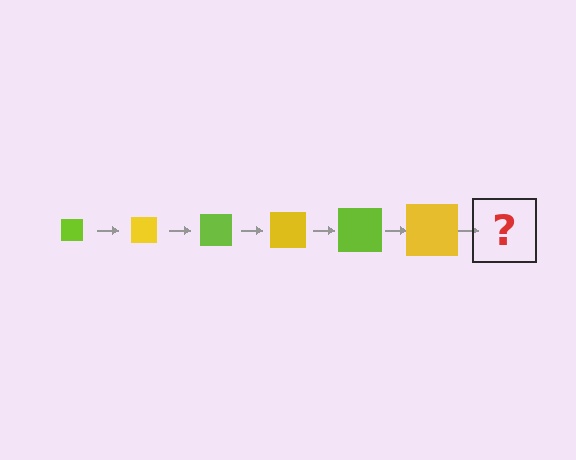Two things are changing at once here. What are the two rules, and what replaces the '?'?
The two rules are that the square grows larger each step and the color cycles through lime and yellow. The '?' should be a lime square, larger than the previous one.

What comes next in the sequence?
The next element should be a lime square, larger than the previous one.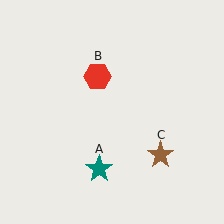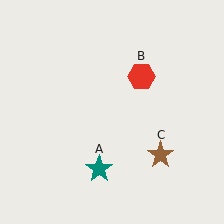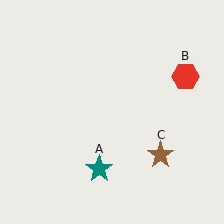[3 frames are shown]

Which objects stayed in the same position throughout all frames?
Teal star (object A) and brown star (object C) remained stationary.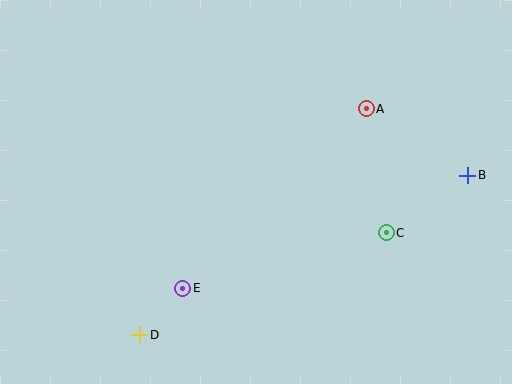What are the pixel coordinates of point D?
Point D is at (140, 335).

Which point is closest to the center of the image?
Point E at (183, 288) is closest to the center.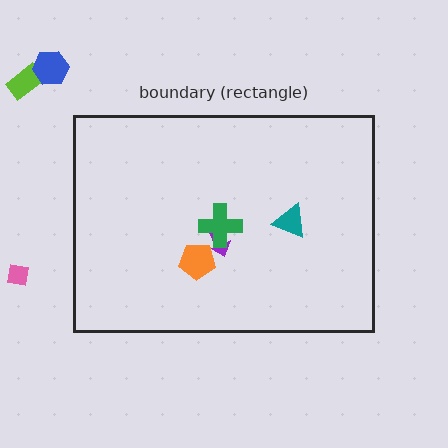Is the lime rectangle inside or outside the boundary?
Outside.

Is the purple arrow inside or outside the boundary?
Inside.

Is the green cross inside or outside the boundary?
Inside.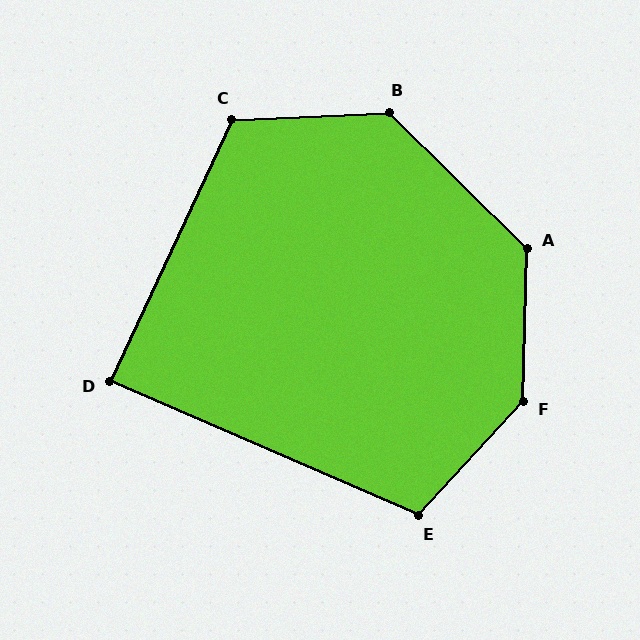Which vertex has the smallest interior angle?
D, at approximately 89 degrees.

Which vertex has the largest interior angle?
F, at approximately 139 degrees.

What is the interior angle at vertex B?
Approximately 133 degrees (obtuse).